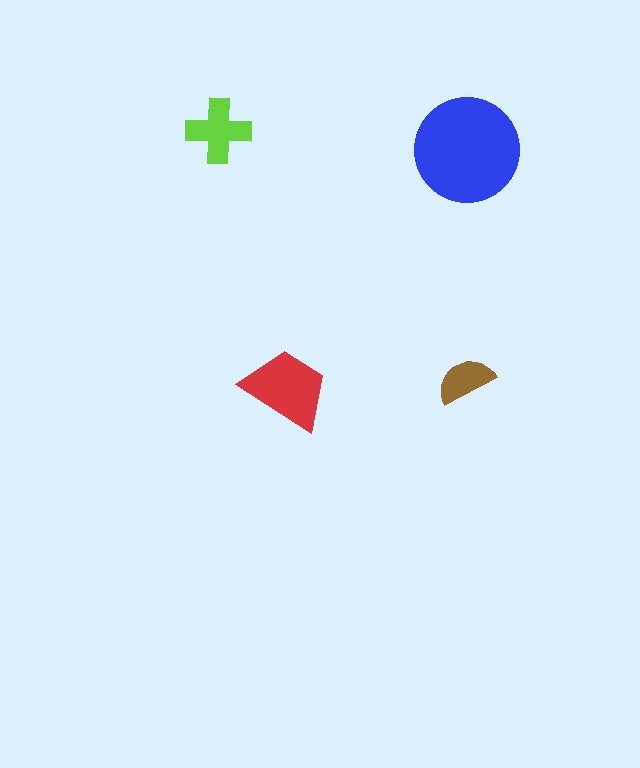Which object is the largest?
The blue circle.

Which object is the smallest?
The brown semicircle.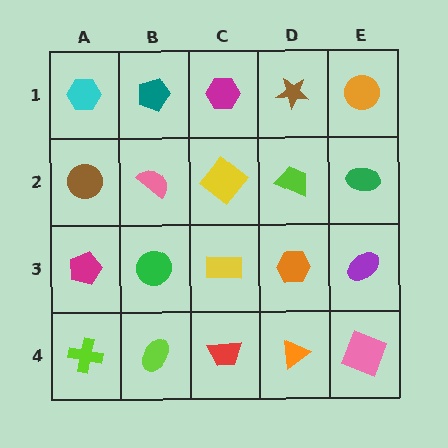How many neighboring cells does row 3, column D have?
4.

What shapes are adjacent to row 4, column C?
A yellow rectangle (row 3, column C), a lime ellipse (row 4, column B), an orange triangle (row 4, column D).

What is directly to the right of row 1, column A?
A teal pentagon.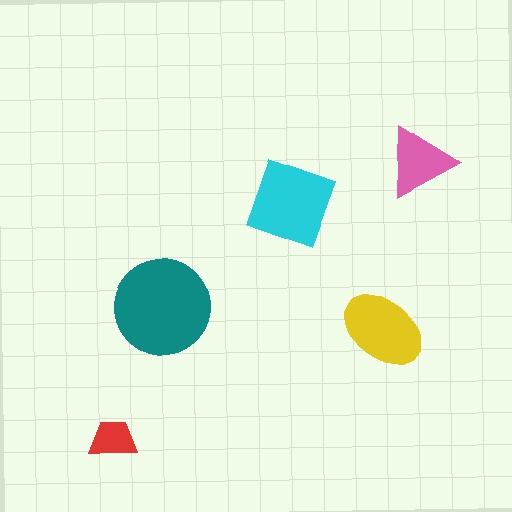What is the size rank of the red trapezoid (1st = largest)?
5th.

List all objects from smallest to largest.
The red trapezoid, the pink triangle, the yellow ellipse, the cyan square, the teal circle.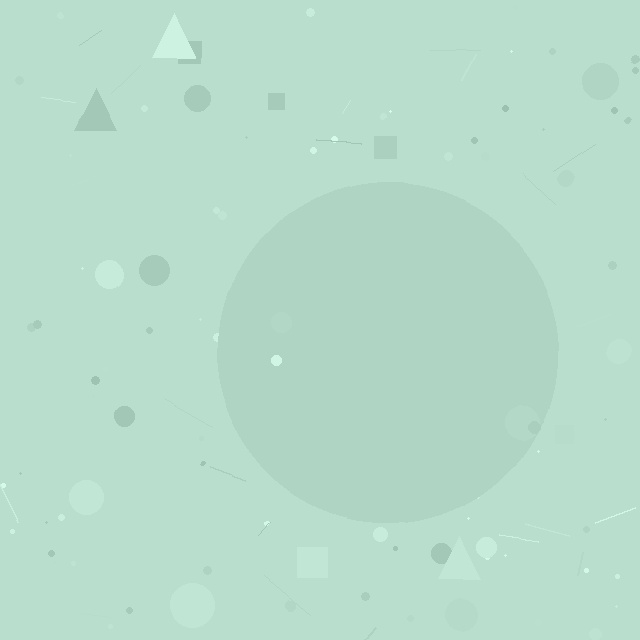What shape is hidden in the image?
A circle is hidden in the image.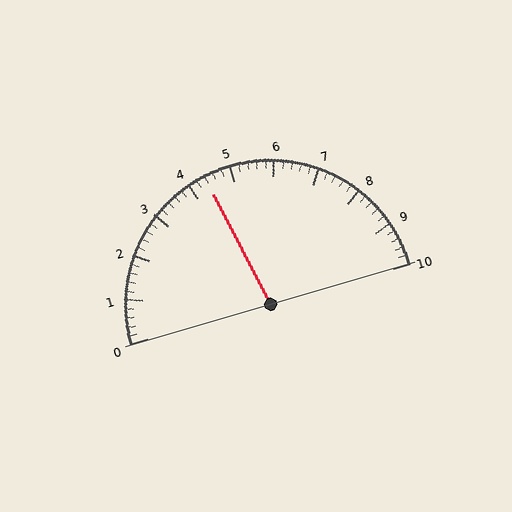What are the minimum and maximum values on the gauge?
The gauge ranges from 0 to 10.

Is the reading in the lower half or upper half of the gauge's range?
The reading is in the lower half of the range (0 to 10).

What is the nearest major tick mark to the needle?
The nearest major tick mark is 4.